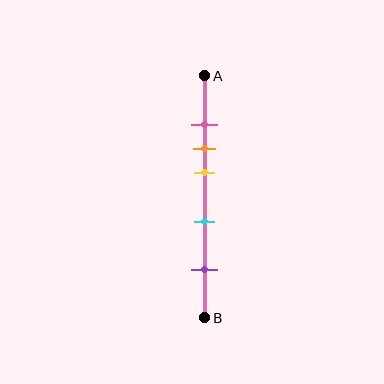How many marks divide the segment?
There are 5 marks dividing the segment.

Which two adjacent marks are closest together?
The pink and orange marks are the closest adjacent pair.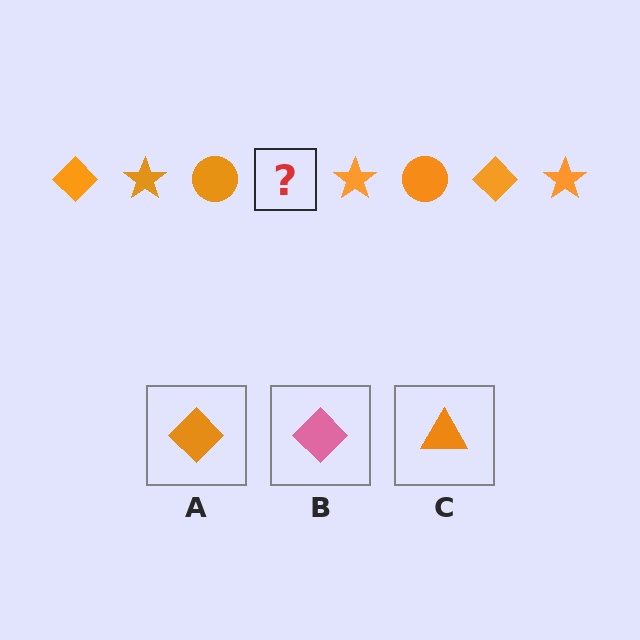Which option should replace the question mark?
Option A.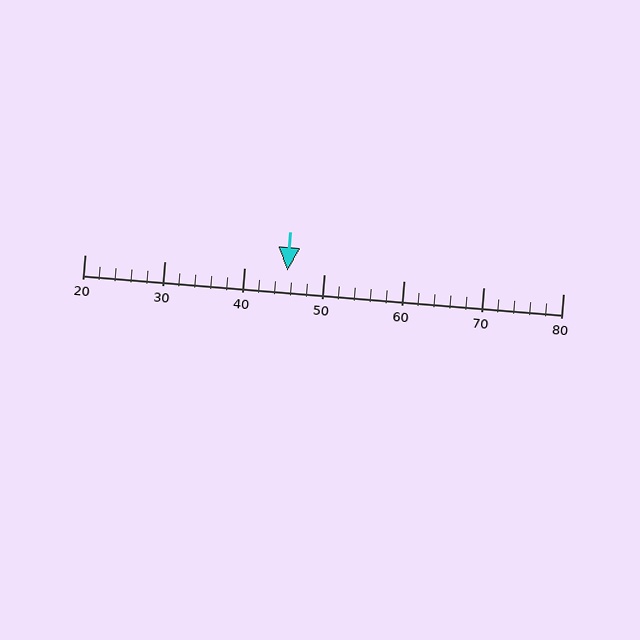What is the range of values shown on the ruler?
The ruler shows values from 20 to 80.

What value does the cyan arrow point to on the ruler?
The cyan arrow points to approximately 45.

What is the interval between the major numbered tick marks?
The major tick marks are spaced 10 units apart.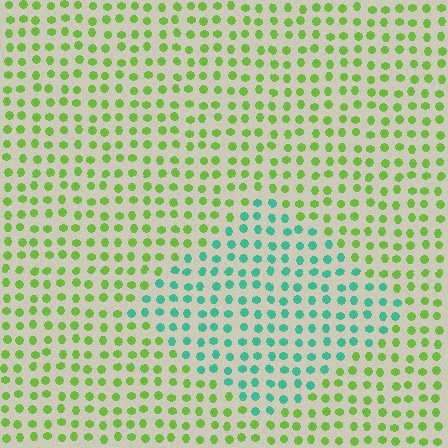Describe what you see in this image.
The image is filled with small lime elements in a uniform arrangement. A diamond-shaped region is visible where the elements are tinted to a slightly different hue, forming a subtle color boundary.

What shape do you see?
I see a diamond.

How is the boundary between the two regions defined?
The boundary is defined purely by a slight shift in hue (about 64 degrees). Spacing, size, and orientation are identical on both sides.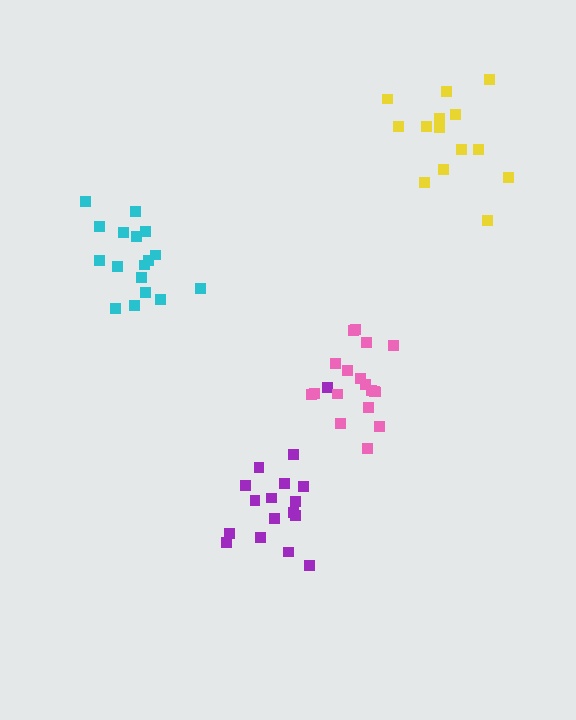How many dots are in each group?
Group 1: 14 dots, Group 2: 17 dots, Group 3: 18 dots, Group 4: 17 dots (66 total).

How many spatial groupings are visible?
There are 4 spatial groupings.